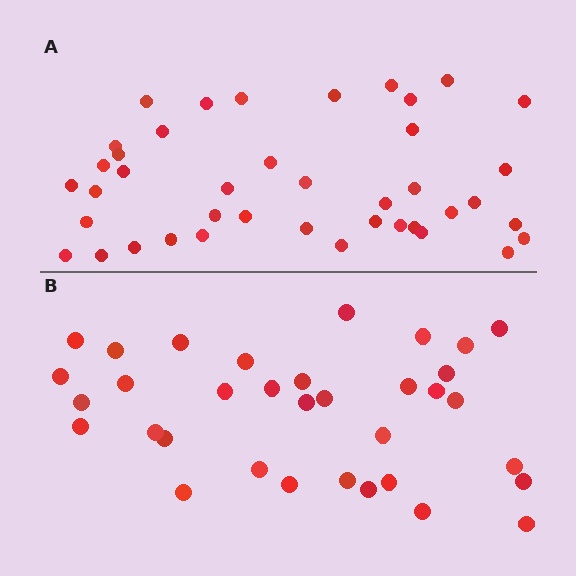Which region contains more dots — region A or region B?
Region A (the top region) has more dots.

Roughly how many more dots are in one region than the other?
Region A has roughly 8 or so more dots than region B.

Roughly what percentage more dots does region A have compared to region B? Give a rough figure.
About 20% more.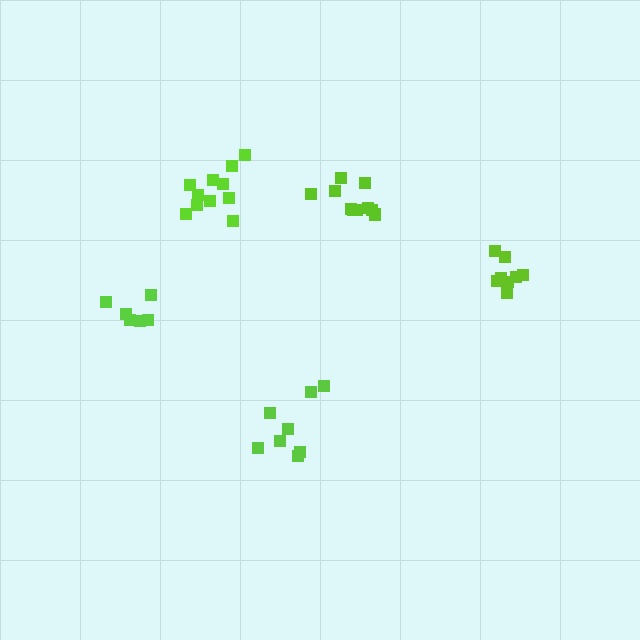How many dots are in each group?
Group 1: 11 dots, Group 2: 8 dots, Group 3: 6 dots, Group 4: 8 dots, Group 5: 11 dots (44 total).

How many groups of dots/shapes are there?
There are 5 groups.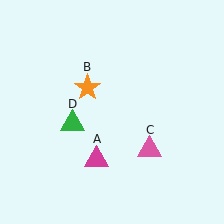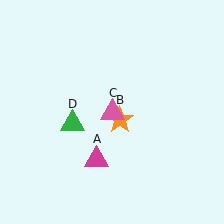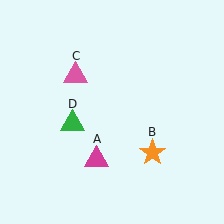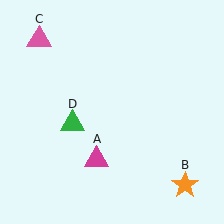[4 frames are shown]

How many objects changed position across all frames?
2 objects changed position: orange star (object B), pink triangle (object C).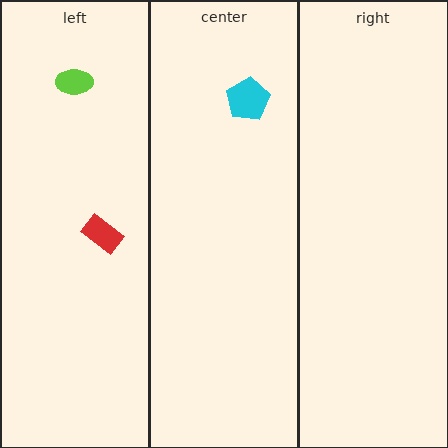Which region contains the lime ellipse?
The left region.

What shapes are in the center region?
The cyan pentagon.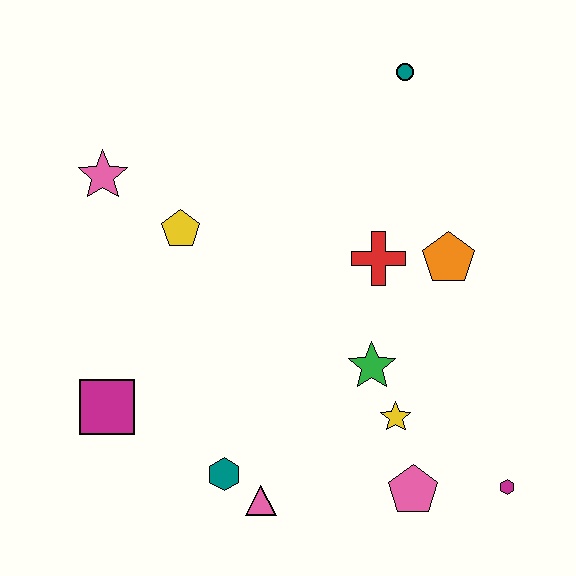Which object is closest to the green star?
The yellow star is closest to the green star.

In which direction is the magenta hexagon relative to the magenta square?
The magenta hexagon is to the right of the magenta square.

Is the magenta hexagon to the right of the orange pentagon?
Yes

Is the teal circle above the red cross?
Yes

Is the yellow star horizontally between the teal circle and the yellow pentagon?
Yes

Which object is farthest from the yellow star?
The pink star is farthest from the yellow star.